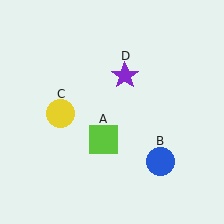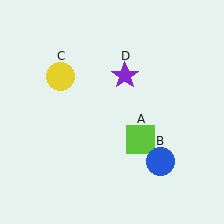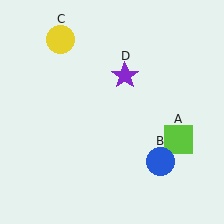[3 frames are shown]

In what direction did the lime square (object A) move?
The lime square (object A) moved right.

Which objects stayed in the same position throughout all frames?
Blue circle (object B) and purple star (object D) remained stationary.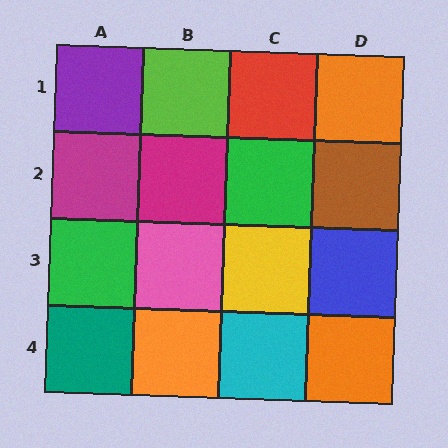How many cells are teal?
1 cell is teal.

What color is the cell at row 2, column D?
Brown.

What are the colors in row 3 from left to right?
Green, pink, yellow, blue.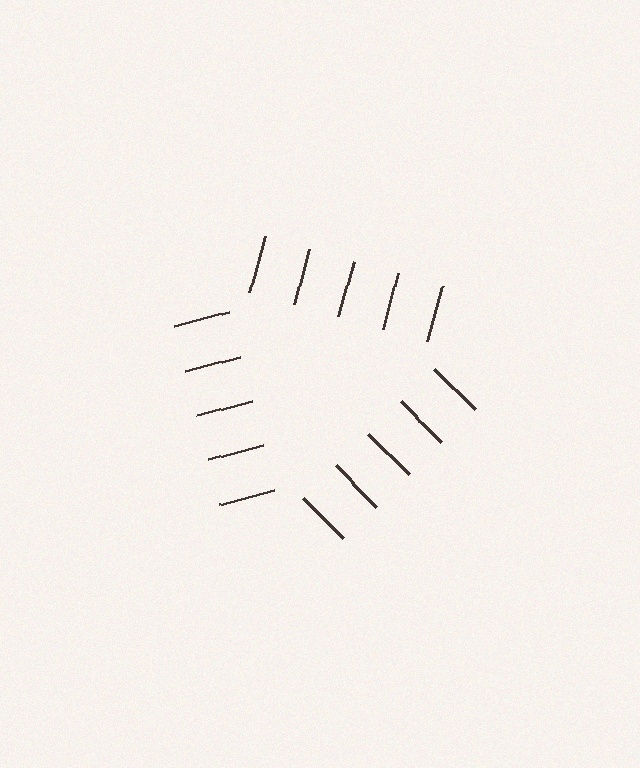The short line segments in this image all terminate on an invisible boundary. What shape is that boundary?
An illusory triangle — the line segments terminate on its edges but no continuous stroke is drawn.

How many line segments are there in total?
15 — 5 along each of the 3 edges.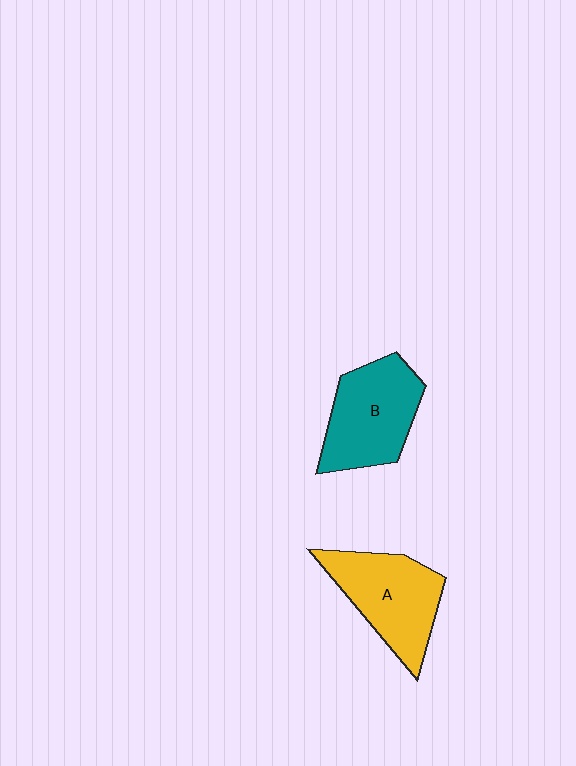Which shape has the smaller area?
Shape B (teal).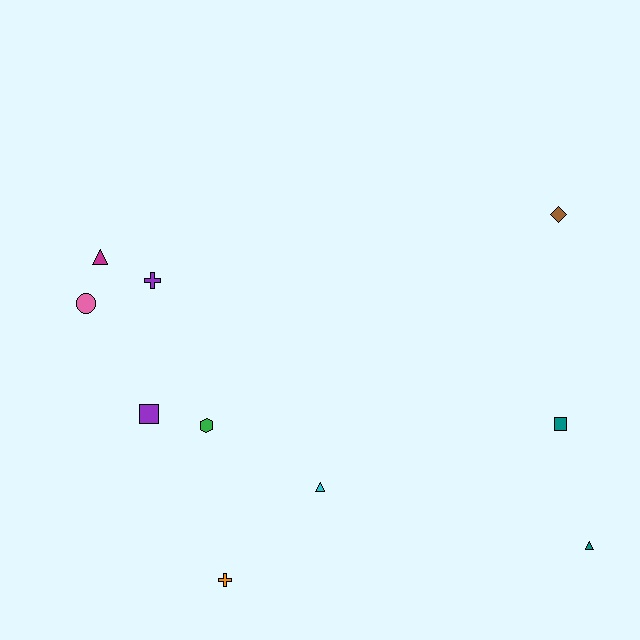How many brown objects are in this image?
There is 1 brown object.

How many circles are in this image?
There is 1 circle.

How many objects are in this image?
There are 10 objects.